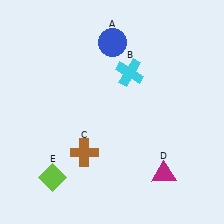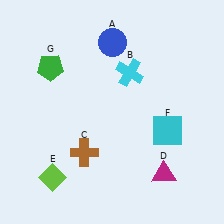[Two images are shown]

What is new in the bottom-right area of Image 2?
A cyan square (F) was added in the bottom-right area of Image 2.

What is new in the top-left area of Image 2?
A green pentagon (G) was added in the top-left area of Image 2.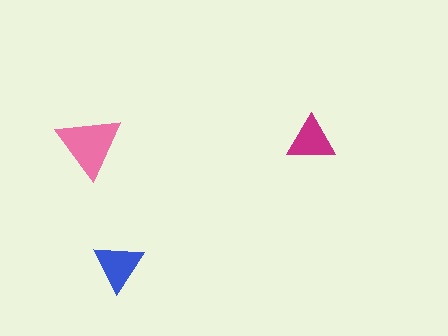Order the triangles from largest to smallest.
the pink one, the blue one, the magenta one.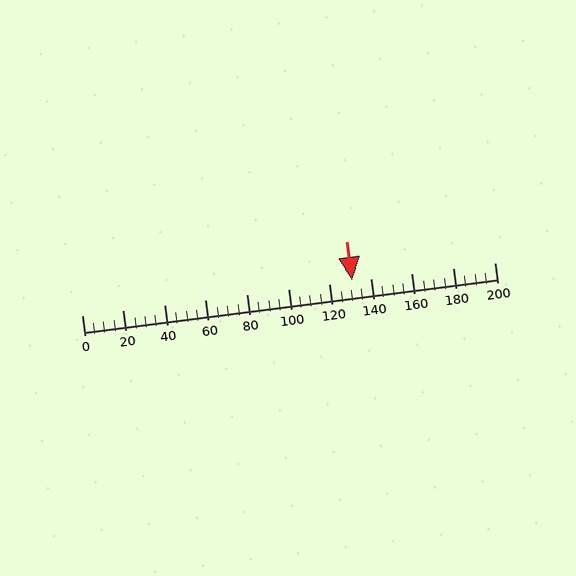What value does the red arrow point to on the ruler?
The red arrow points to approximately 131.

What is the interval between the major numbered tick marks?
The major tick marks are spaced 20 units apart.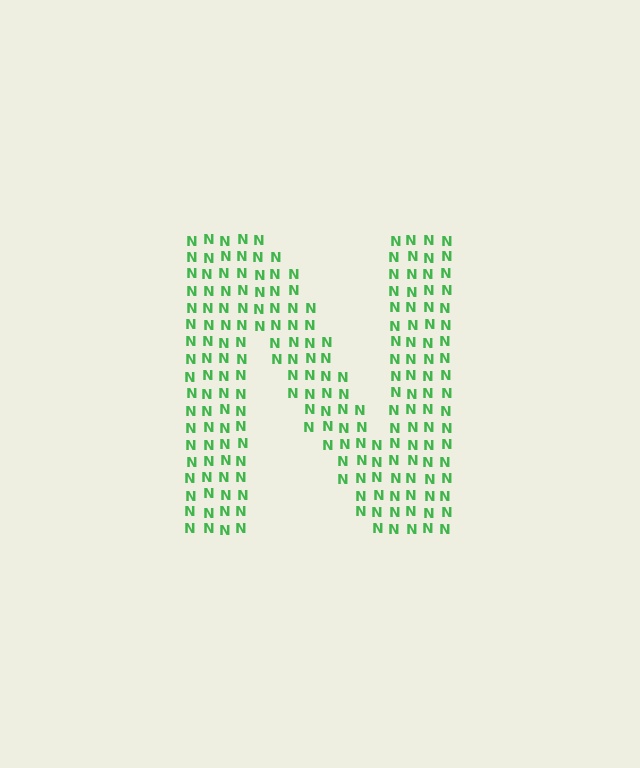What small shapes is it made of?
It is made of small letter N's.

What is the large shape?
The large shape is the letter N.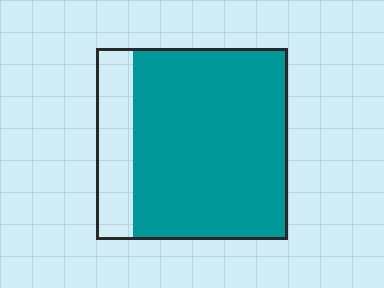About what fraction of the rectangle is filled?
About four fifths (4/5).